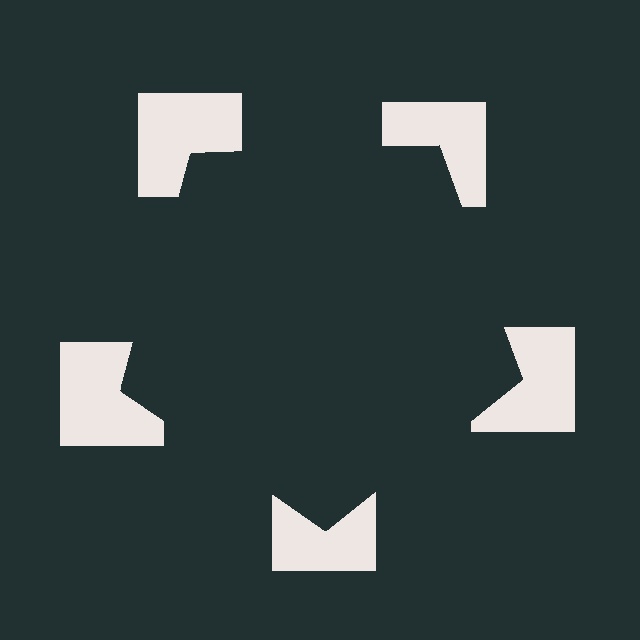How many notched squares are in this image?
There are 5 — one at each vertex of the illusory pentagon.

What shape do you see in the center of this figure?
An illusory pentagon — its edges are inferred from the aligned wedge cuts in the notched squares, not physically drawn.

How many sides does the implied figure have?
5 sides.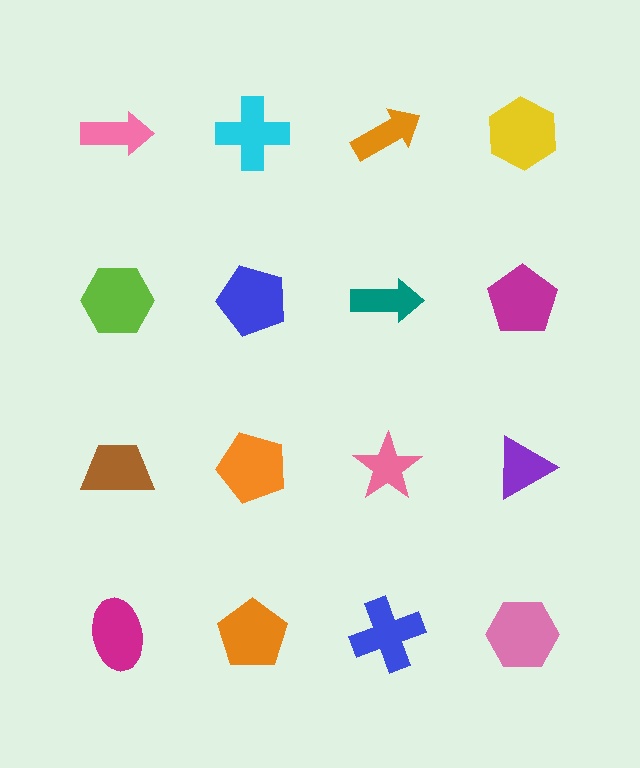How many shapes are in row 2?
4 shapes.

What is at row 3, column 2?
An orange pentagon.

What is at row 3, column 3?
A pink star.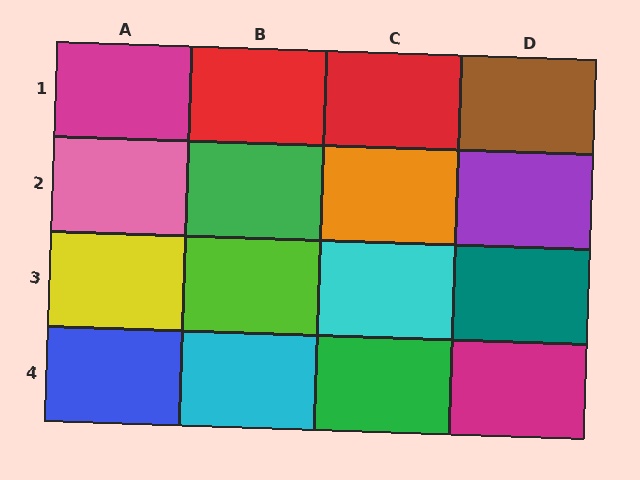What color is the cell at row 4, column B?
Cyan.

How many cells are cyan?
2 cells are cyan.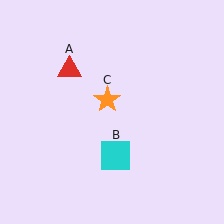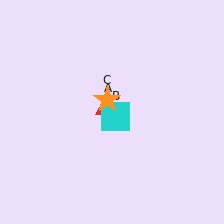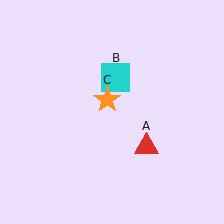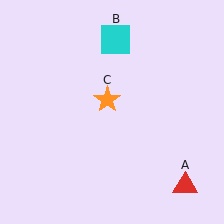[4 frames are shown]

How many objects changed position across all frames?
2 objects changed position: red triangle (object A), cyan square (object B).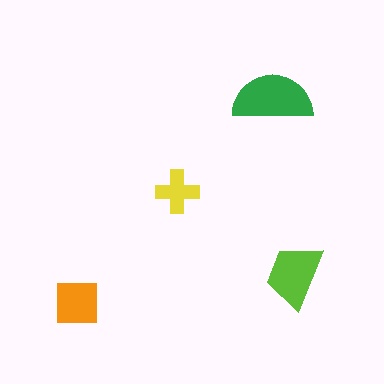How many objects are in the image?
There are 4 objects in the image.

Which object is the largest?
The green semicircle.